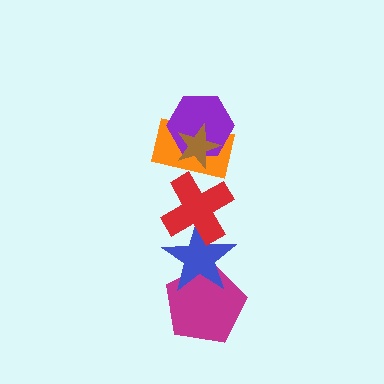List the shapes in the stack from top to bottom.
From top to bottom: the brown star, the purple hexagon, the orange rectangle, the red cross, the blue star, the magenta pentagon.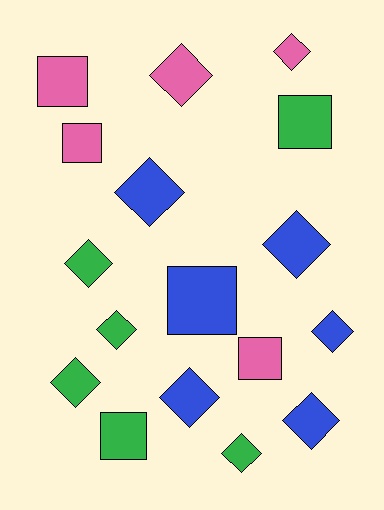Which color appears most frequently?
Green, with 6 objects.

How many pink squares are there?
There are 3 pink squares.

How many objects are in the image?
There are 17 objects.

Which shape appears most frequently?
Diamond, with 11 objects.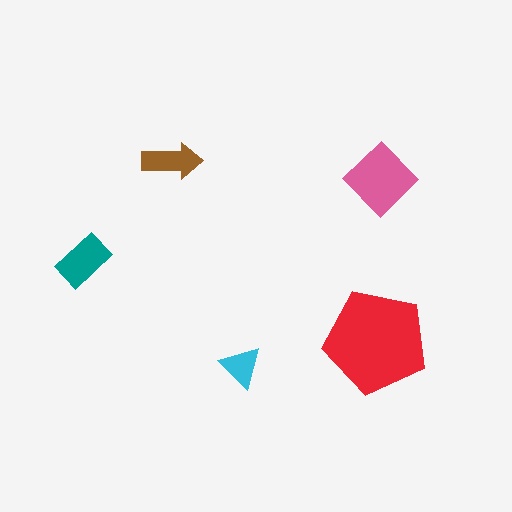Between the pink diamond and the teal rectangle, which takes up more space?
The pink diamond.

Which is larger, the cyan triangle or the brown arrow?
The brown arrow.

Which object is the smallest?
The cyan triangle.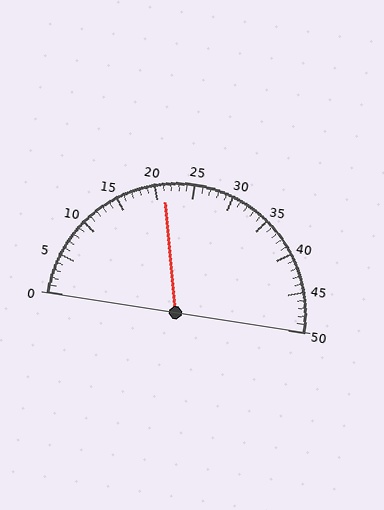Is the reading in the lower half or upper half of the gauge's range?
The reading is in the lower half of the range (0 to 50).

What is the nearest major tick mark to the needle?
The nearest major tick mark is 20.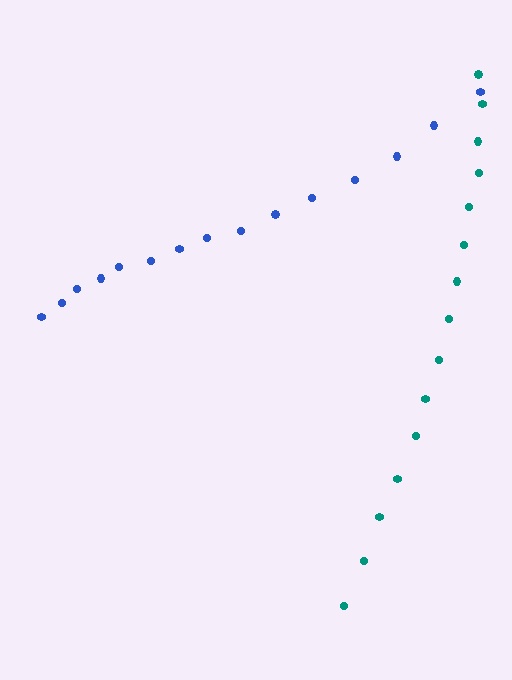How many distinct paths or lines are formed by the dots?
There are 2 distinct paths.